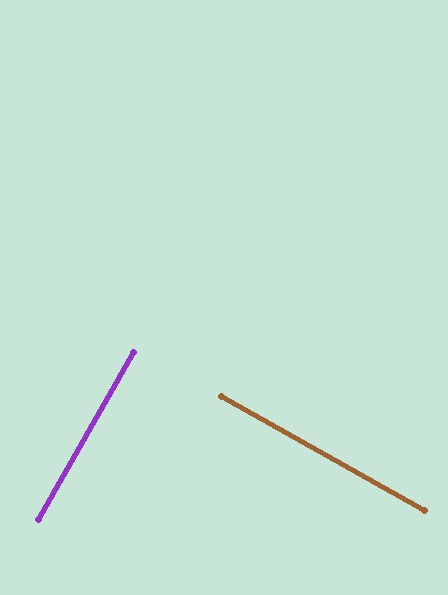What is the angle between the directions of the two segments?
Approximately 90 degrees.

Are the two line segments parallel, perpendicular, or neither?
Perpendicular — they meet at approximately 90°.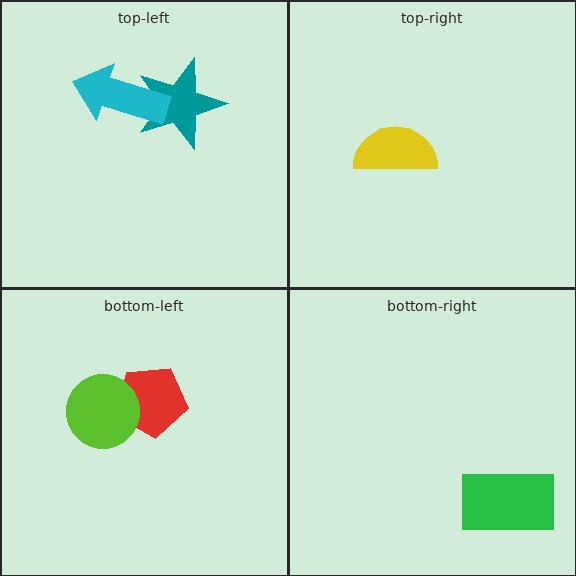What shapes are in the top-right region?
The yellow semicircle.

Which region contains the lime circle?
The bottom-left region.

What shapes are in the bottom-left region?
The red pentagon, the lime circle.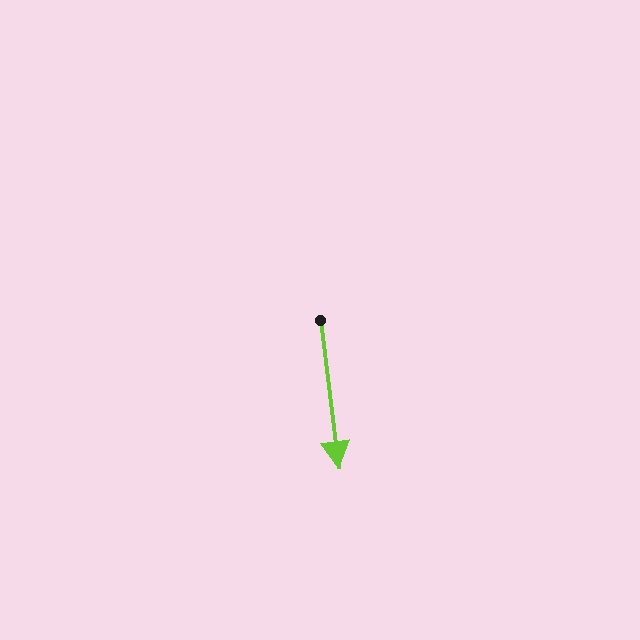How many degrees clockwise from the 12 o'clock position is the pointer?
Approximately 173 degrees.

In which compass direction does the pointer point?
South.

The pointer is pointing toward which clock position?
Roughly 6 o'clock.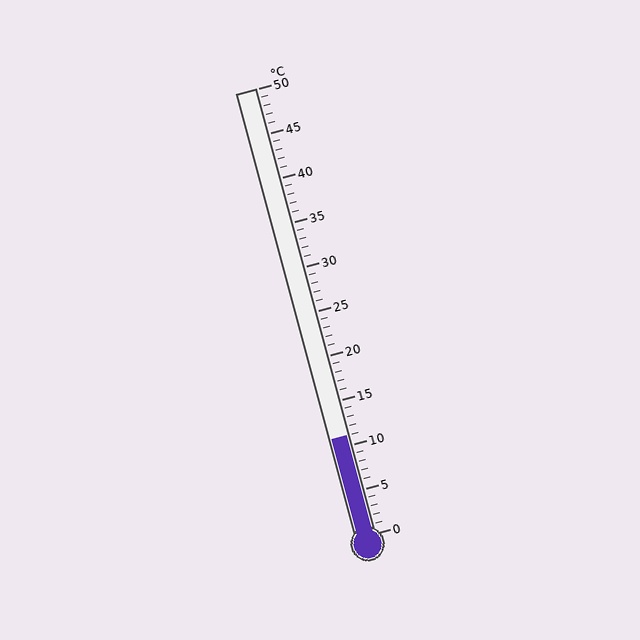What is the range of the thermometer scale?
The thermometer scale ranges from 0°C to 50°C.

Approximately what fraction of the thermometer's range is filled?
The thermometer is filled to approximately 20% of its range.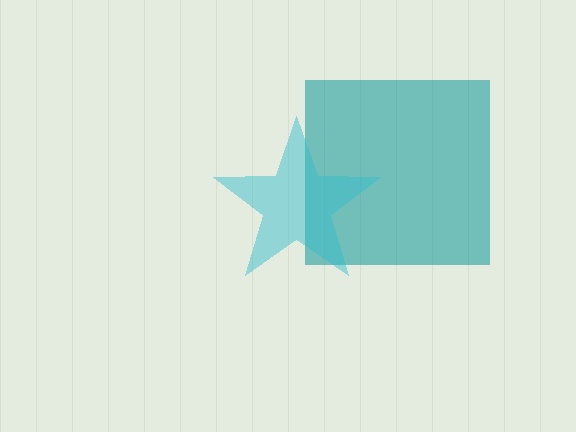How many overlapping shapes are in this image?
There are 2 overlapping shapes in the image.